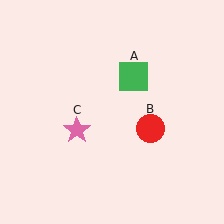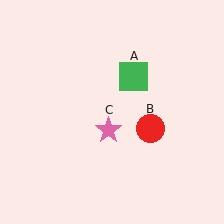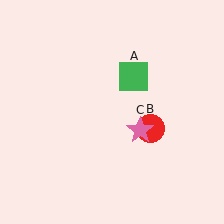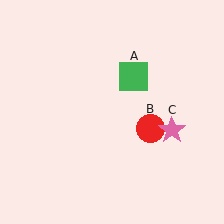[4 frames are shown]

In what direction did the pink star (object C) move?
The pink star (object C) moved right.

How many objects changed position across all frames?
1 object changed position: pink star (object C).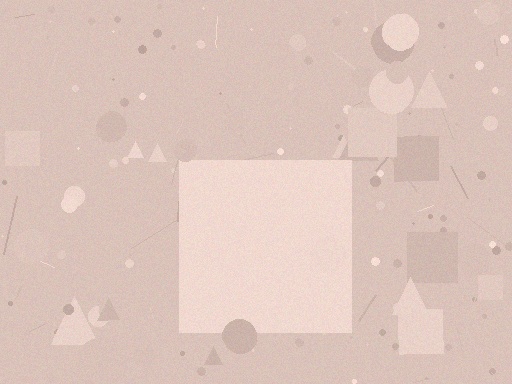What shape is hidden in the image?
A square is hidden in the image.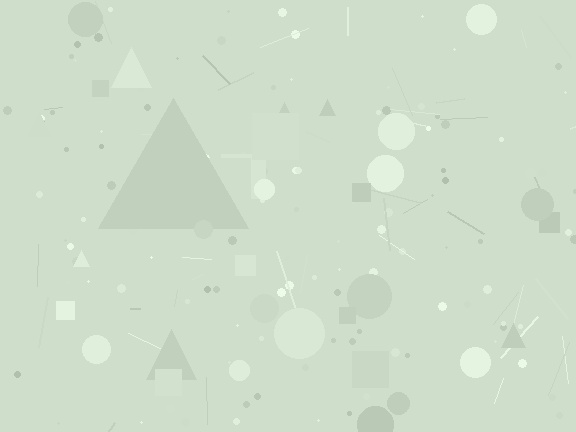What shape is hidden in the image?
A triangle is hidden in the image.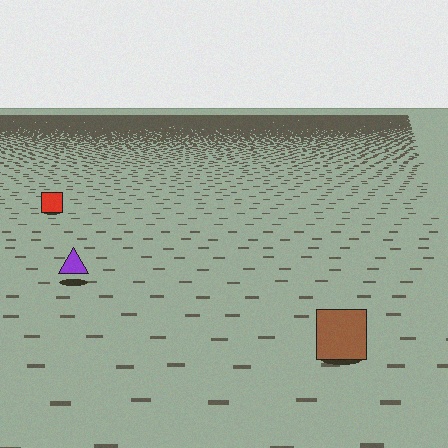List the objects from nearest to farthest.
From nearest to farthest: the brown square, the purple triangle, the red square.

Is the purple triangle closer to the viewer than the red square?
Yes. The purple triangle is closer — you can tell from the texture gradient: the ground texture is coarser near it.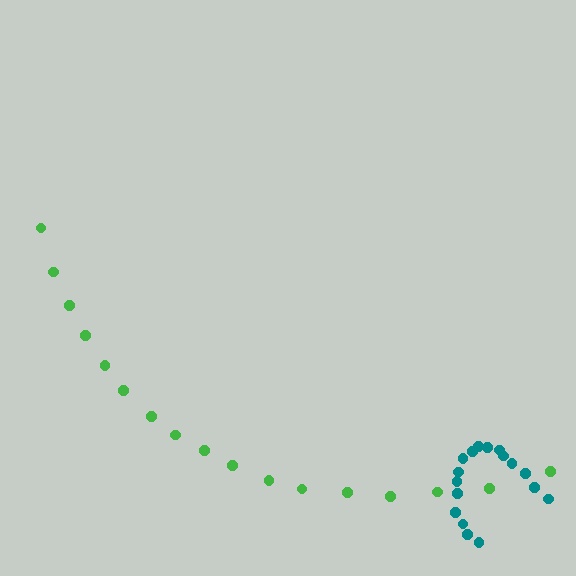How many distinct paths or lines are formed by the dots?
There are 2 distinct paths.